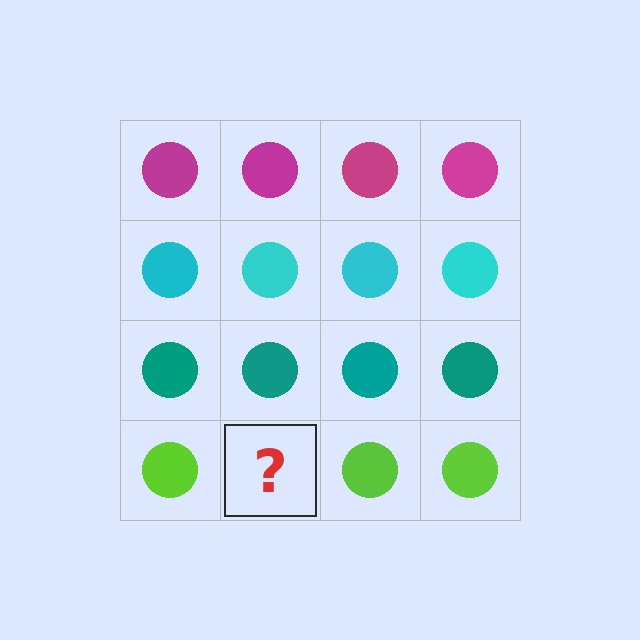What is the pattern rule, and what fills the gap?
The rule is that each row has a consistent color. The gap should be filled with a lime circle.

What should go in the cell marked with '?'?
The missing cell should contain a lime circle.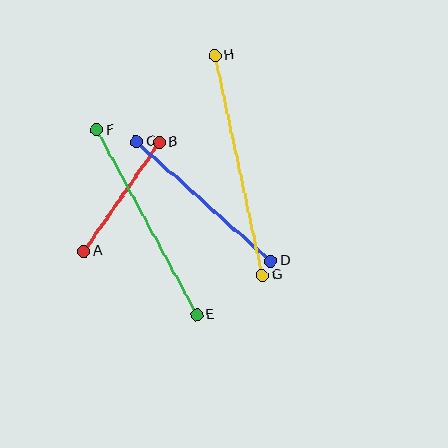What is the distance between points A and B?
The distance is approximately 132 pixels.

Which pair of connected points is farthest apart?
Points G and H are farthest apart.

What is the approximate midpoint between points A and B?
The midpoint is at approximately (122, 197) pixels.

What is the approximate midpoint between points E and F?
The midpoint is at approximately (147, 222) pixels.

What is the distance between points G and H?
The distance is approximately 225 pixels.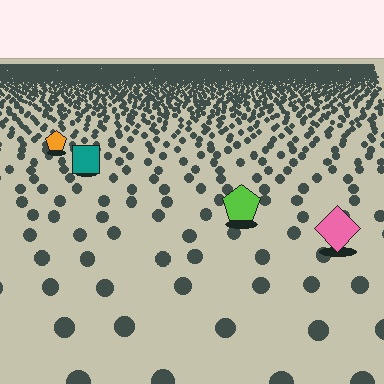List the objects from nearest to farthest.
From nearest to farthest: the pink diamond, the lime pentagon, the teal square, the orange pentagon.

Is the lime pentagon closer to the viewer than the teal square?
Yes. The lime pentagon is closer — you can tell from the texture gradient: the ground texture is coarser near it.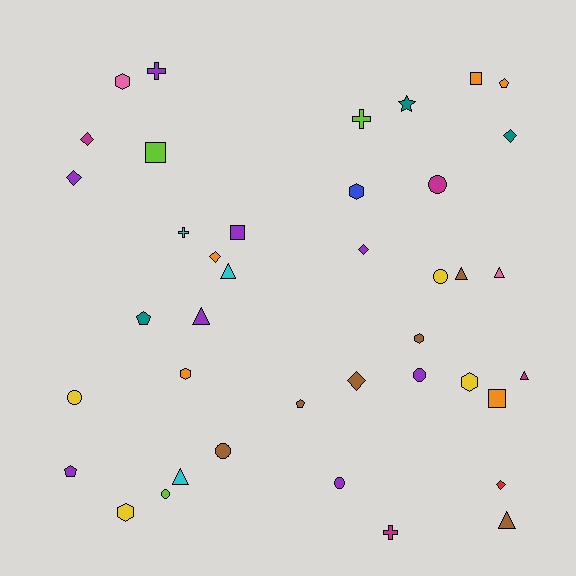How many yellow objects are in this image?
There are 4 yellow objects.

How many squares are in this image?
There are 4 squares.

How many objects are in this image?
There are 40 objects.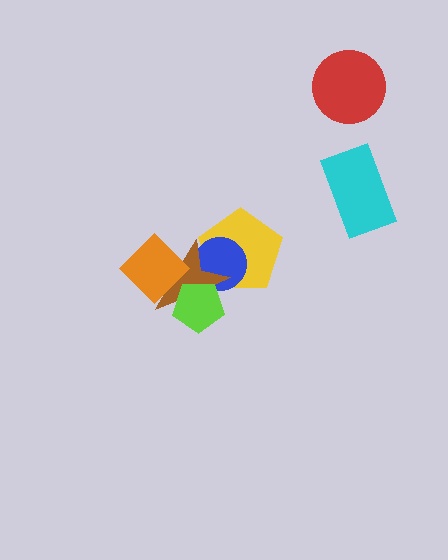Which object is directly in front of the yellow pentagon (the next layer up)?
The blue circle is directly in front of the yellow pentagon.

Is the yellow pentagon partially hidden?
Yes, it is partially covered by another shape.